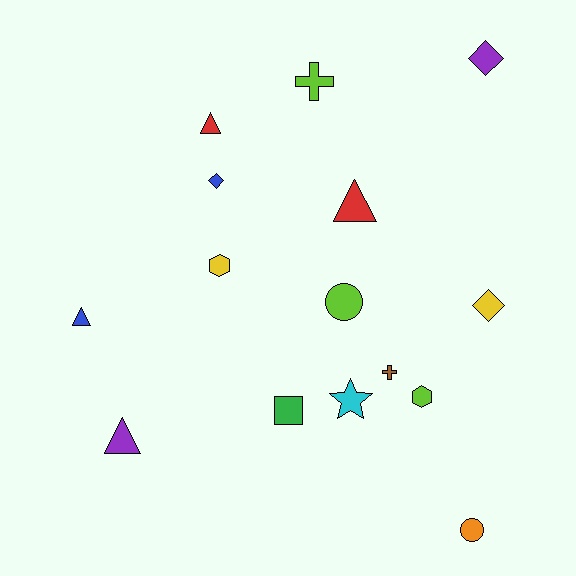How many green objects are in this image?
There is 1 green object.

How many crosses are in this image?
There are 2 crosses.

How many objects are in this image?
There are 15 objects.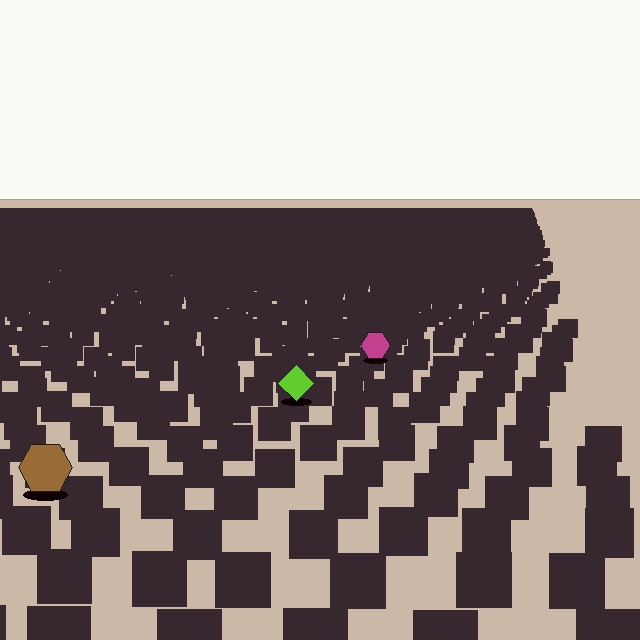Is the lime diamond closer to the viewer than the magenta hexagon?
Yes. The lime diamond is closer — you can tell from the texture gradient: the ground texture is coarser near it.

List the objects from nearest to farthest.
From nearest to farthest: the brown hexagon, the lime diamond, the magenta hexagon.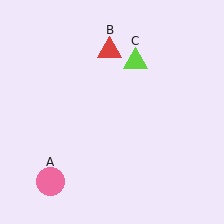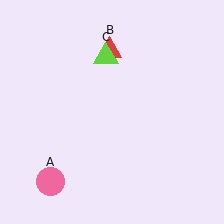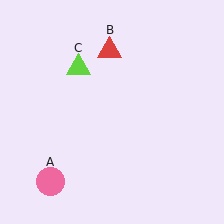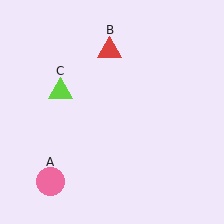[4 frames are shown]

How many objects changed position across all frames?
1 object changed position: lime triangle (object C).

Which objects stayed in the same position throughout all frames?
Pink circle (object A) and red triangle (object B) remained stationary.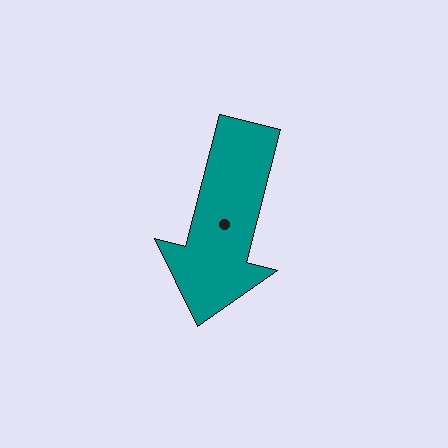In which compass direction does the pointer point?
South.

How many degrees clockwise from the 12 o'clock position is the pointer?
Approximately 194 degrees.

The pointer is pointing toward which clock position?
Roughly 6 o'clock.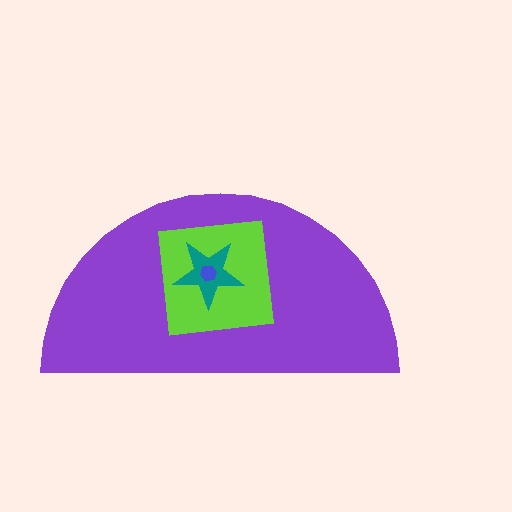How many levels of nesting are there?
4.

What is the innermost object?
The blue hexagon.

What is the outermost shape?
The purple semicircle.